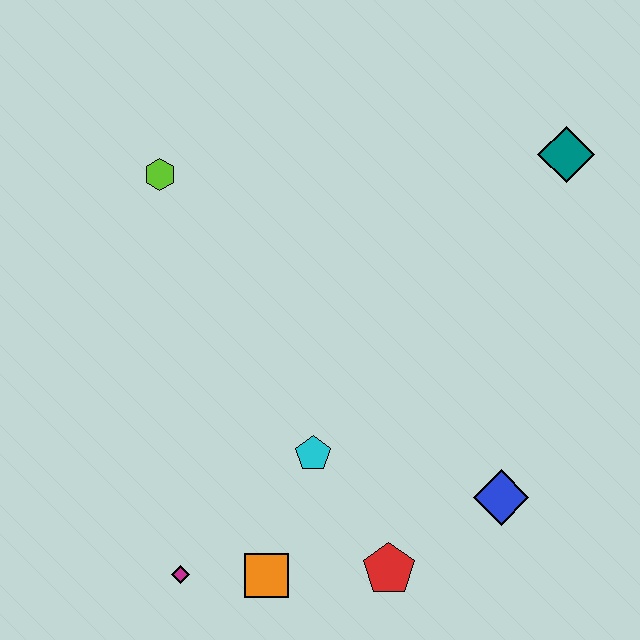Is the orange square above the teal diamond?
No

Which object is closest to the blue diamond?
The red pentagon is closest to the blue diamond.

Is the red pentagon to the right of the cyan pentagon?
Yes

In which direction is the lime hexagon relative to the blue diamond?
The lime hexagon is to the left of the blue diamond.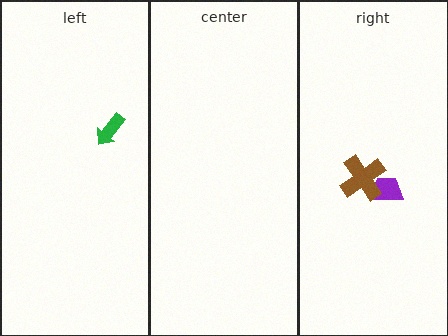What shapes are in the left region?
The green arrow.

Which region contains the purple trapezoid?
The right region.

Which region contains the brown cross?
The right region.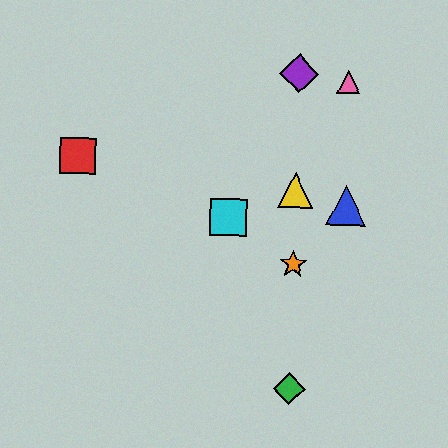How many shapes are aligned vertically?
4 shapes (the green diamond, the yellow triangle, the purple diamond, the orange star) are aligned vertically.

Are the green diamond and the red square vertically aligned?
No, the green diamond is at x≈289 and the red square is at x≈77.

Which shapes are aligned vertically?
The green diamond, the yellow triangle, the purple diamond, the orange star are aligned vertically.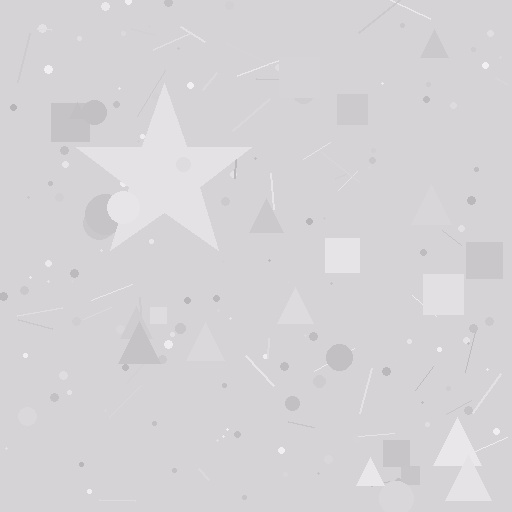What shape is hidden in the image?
A star is hidden in the image.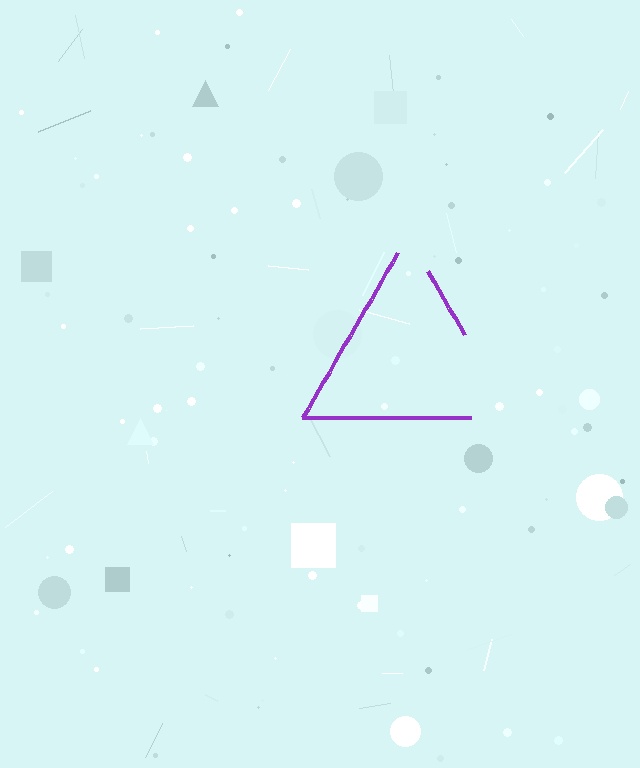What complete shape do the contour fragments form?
The contour fragments form a triangle.